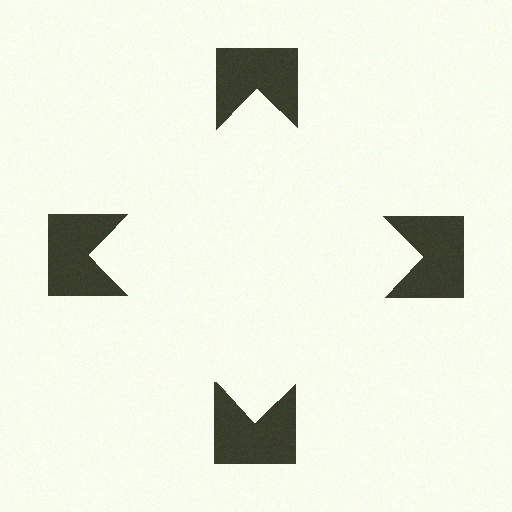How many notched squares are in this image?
There are 4 — one at each vertex of the illusory square.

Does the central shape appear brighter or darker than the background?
It typically appears slightly brighter than the background, even though no actual brightness change is drawn.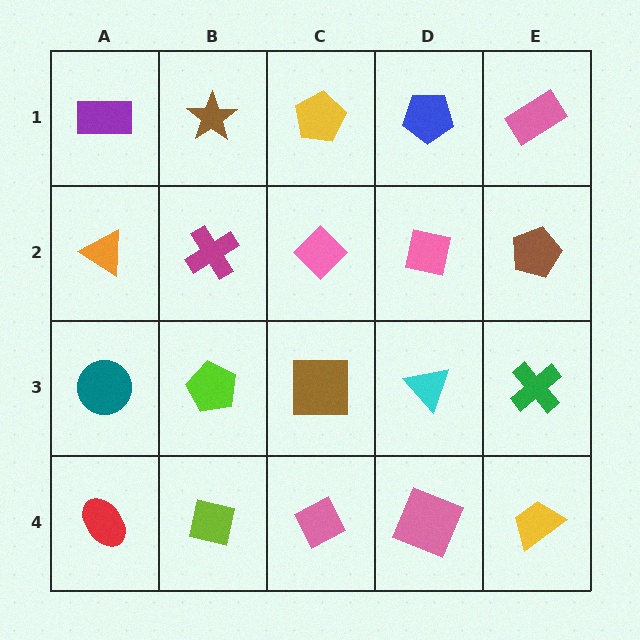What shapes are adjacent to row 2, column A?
A purple rectangle (row 1, column A), a teal circle (row 3, column A), a magenta cross (row 2, column B).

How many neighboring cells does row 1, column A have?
2.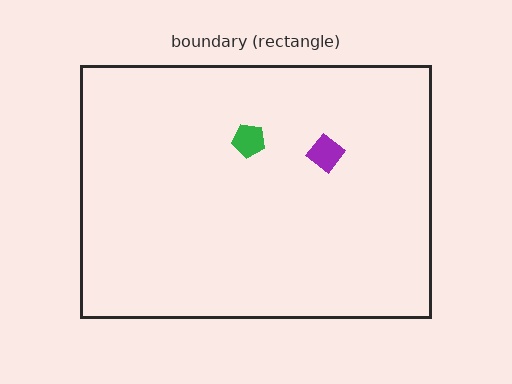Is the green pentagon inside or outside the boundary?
Inside.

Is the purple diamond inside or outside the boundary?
Inside.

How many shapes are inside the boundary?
2 inside, 0 outside.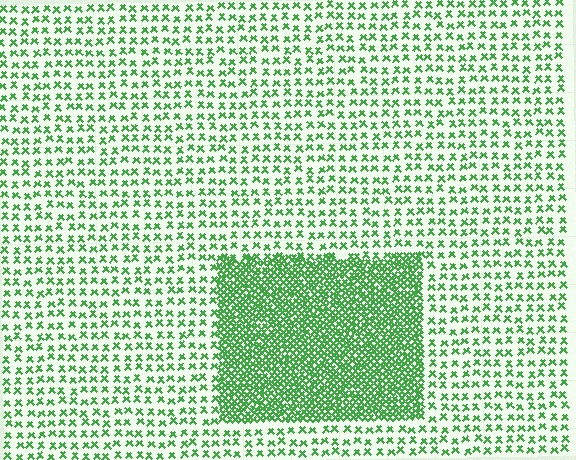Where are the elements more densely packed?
The elements are more densely packed inside the rectangle boundary.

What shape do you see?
I see a rectangle.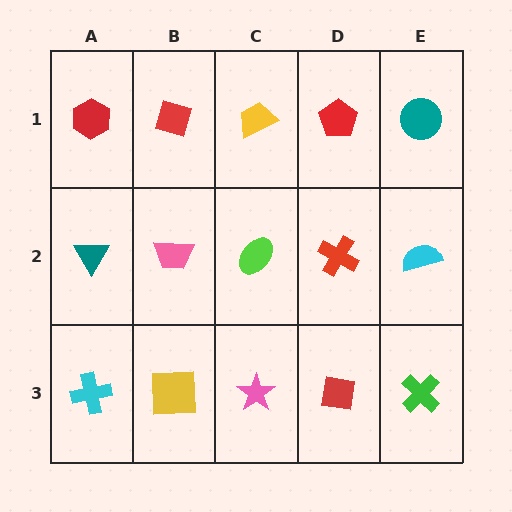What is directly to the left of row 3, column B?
A cyan cross.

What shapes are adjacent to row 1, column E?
A cyan semicircle (row 2, column E), a red pentagon (row 1, column D).